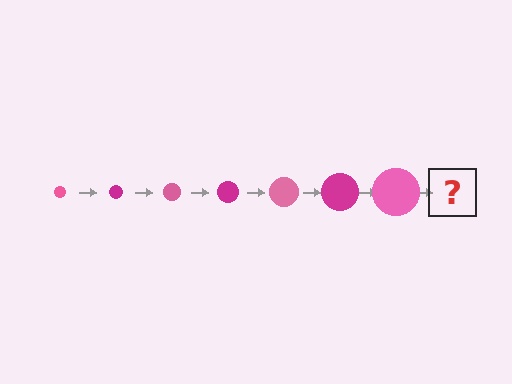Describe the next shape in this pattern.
It should be a magenta circle, larger than the previous one.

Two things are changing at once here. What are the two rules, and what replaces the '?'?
The two rules are that the circle grows larger each step and the color cycles through pink and magenta. The '?' should be a magenta circle, larger than the previous one.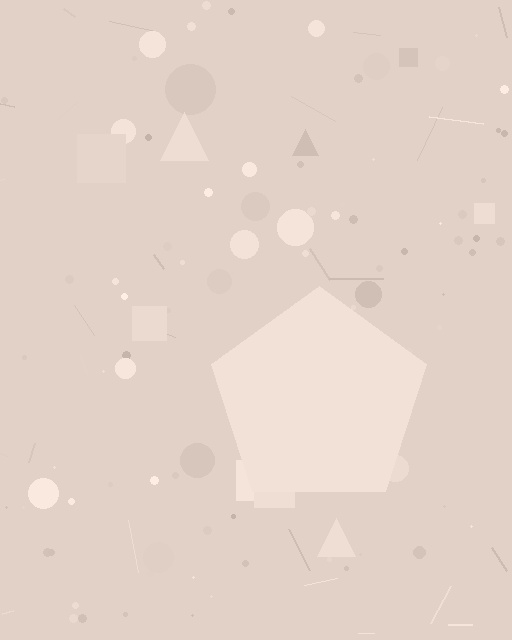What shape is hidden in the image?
A pentagon is hidden in the image.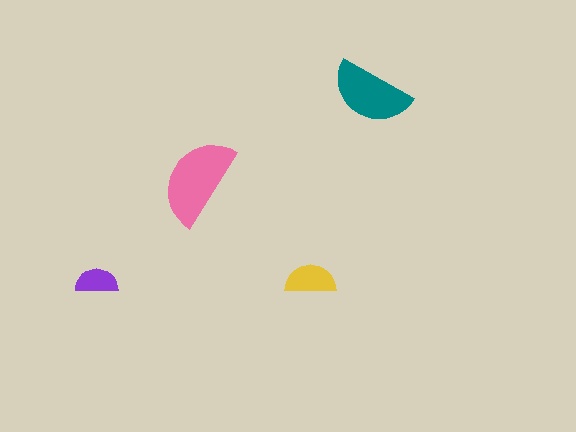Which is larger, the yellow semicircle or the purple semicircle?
The yellow one.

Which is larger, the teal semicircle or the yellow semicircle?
The teal one.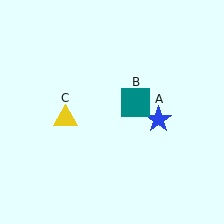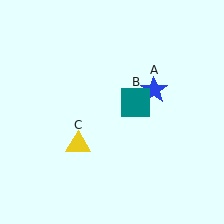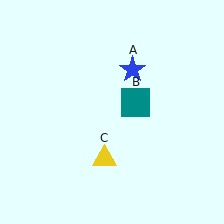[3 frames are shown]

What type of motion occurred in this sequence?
The blue star (object A), yellow triangle (object C) rotated counterclockwise around the center of the scene.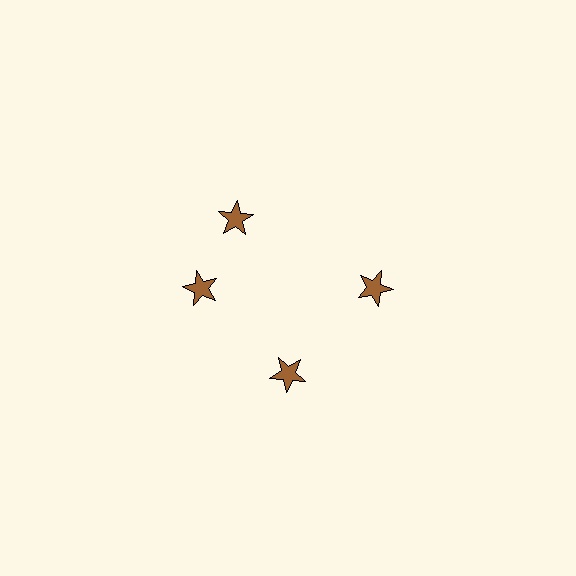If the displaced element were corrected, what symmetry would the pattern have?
It would have 4-fold rotational symmetry — the pattern would map onto itself every 90 degrees.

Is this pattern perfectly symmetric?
No. The 4 brown stars are arranged in a ring, but one element near the 12 o'clock position is rotated out of alignment along the ring, breaking the 4-fold rotational symmetry.